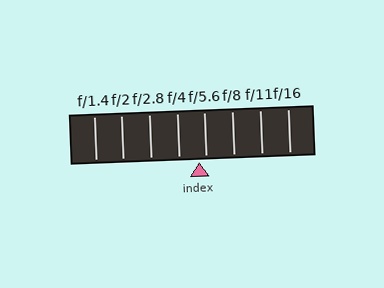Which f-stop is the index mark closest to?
The index mark is closest to f/5.6.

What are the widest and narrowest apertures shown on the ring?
The widest aperture shown is f/1.4 and the narrowest is f/16.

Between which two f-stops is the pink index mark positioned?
The index mark is between f/4 and f/5.6.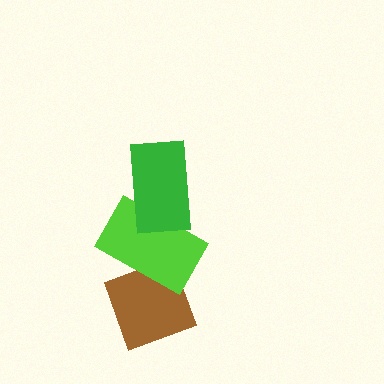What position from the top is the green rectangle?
The green rectangle is 1st from the top.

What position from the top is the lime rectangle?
The lime rectangle is 2nd from the top.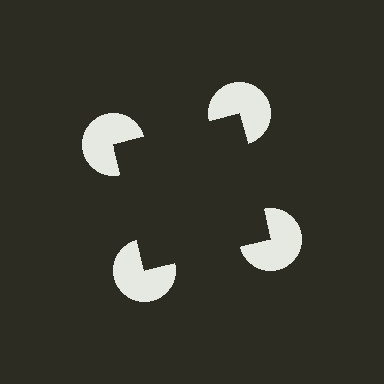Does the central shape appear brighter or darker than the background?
It typically appears slightly darker than the background, even though no actual brightness change is drawn.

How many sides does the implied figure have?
4 sides.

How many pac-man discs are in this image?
There are 4 — one at each vertex of the illusory square.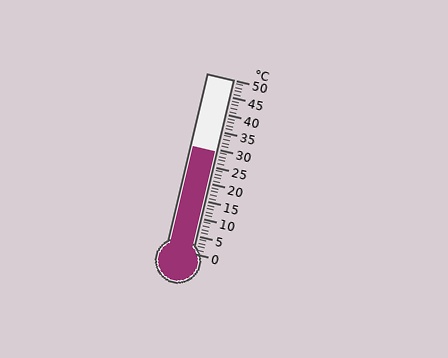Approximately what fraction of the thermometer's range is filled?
The thermometer is filled to approximately 60% of its range.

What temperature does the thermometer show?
The thermometer shows approximately 29°C.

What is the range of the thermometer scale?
The thermometer scale ranges from 0°C to 50°C.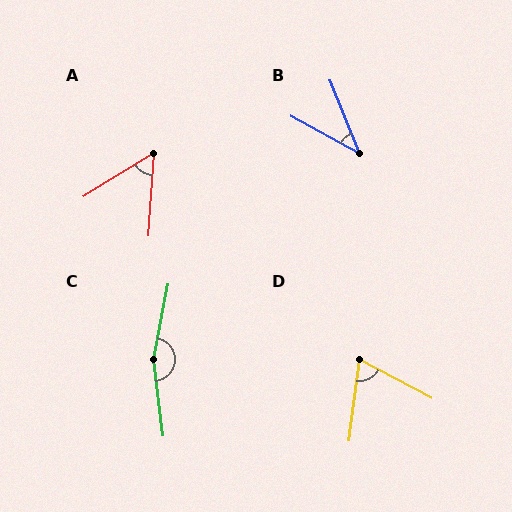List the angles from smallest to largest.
B (39°), A (54°), D (69°), C (162°).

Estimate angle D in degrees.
Approximately 69 degrees.